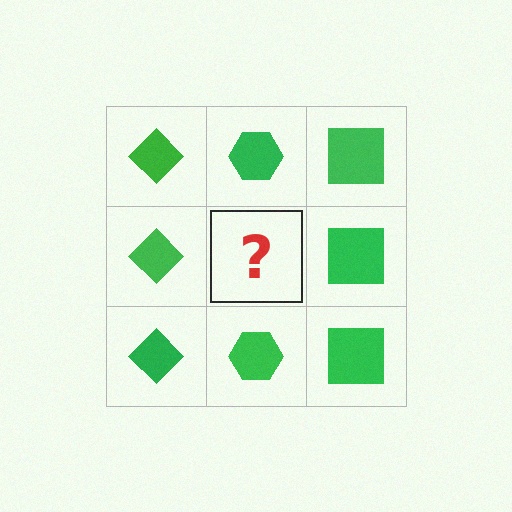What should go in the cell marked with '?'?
The missing cell should contain a green hexagon.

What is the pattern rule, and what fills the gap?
The rule is that each column has a consistent shape. The gap should be filled with a green hexagon.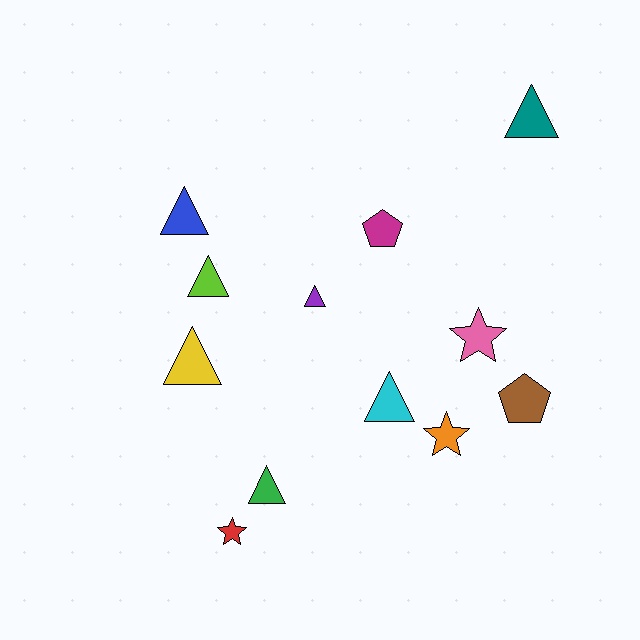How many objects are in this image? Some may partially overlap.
There are 12 objects.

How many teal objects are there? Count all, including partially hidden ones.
There is 1 teal object.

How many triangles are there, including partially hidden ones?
There are 7 triangles.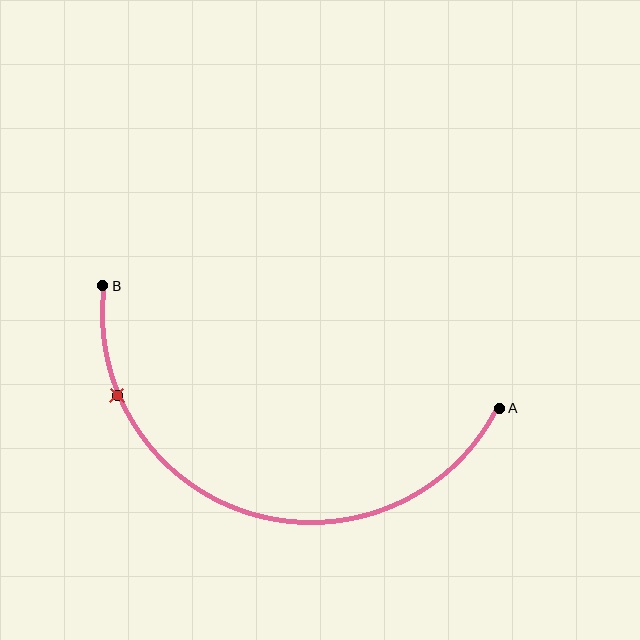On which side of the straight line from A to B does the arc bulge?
The arc bulges below the straight line connecting A and B.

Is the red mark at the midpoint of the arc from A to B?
No. The red mark lies on the arc but is closer to endpoint B. The arc midpoint would be at the point on the curve equidistant along the arc from both A and B.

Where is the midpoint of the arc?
The arc midpoint is the point on the curve farthest from the straight line joining A and B. It sits below that line.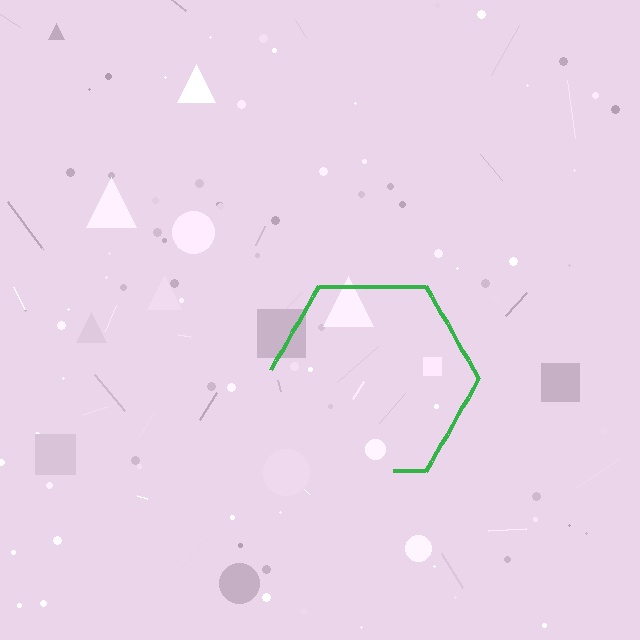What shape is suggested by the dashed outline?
The dashed outline suggests a hexagon.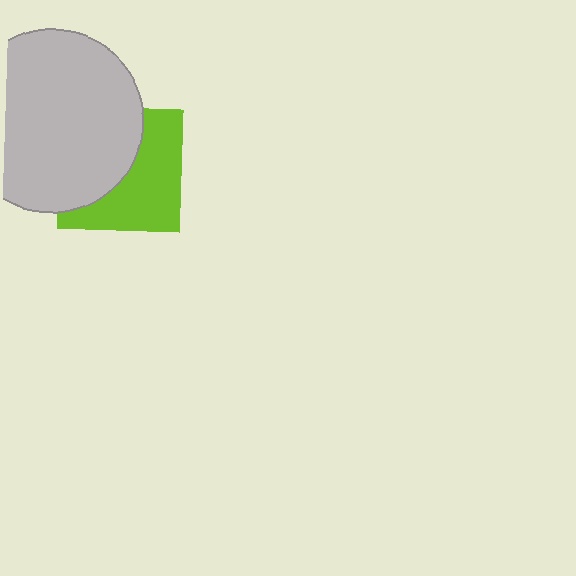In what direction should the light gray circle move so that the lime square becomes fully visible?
The light gray circle should move left. That is the shortest direction to clear the overlap and leave the lime square fully visible.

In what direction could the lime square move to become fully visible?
The lime square could move right. That would shift it out from behind the light gray circle entirely.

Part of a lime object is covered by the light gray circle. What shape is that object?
It is a square.